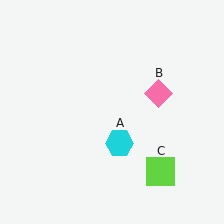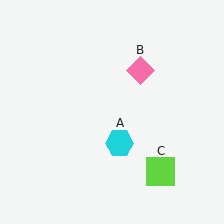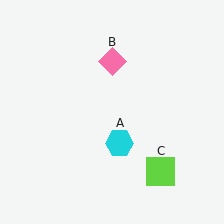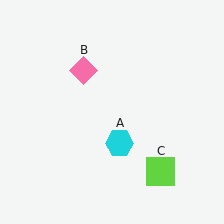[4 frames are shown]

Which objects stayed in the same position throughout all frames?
Cyan hexagon (object A) and lime square (object C) remained stationary.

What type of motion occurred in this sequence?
The pink diamond (object B) rotated counterclockwise around the center of the scene.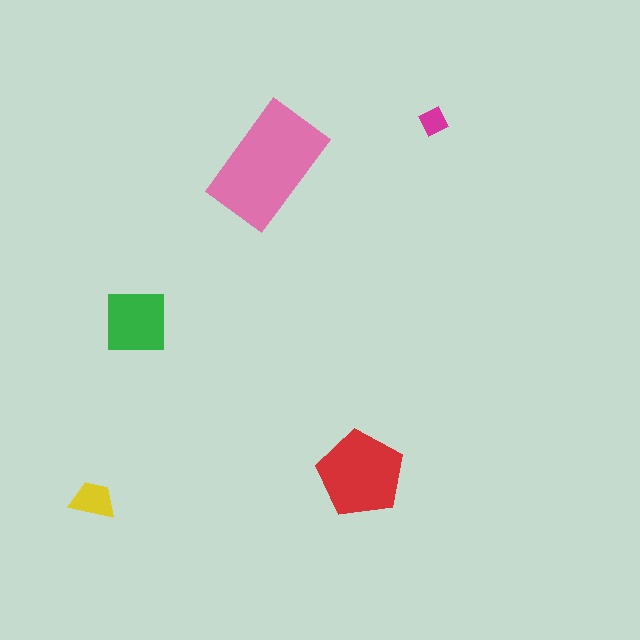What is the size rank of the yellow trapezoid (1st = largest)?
4th.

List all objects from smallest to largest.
The magenta diamond, the yellow trapezoid, the green square, the red pentagon, the pink rectangle.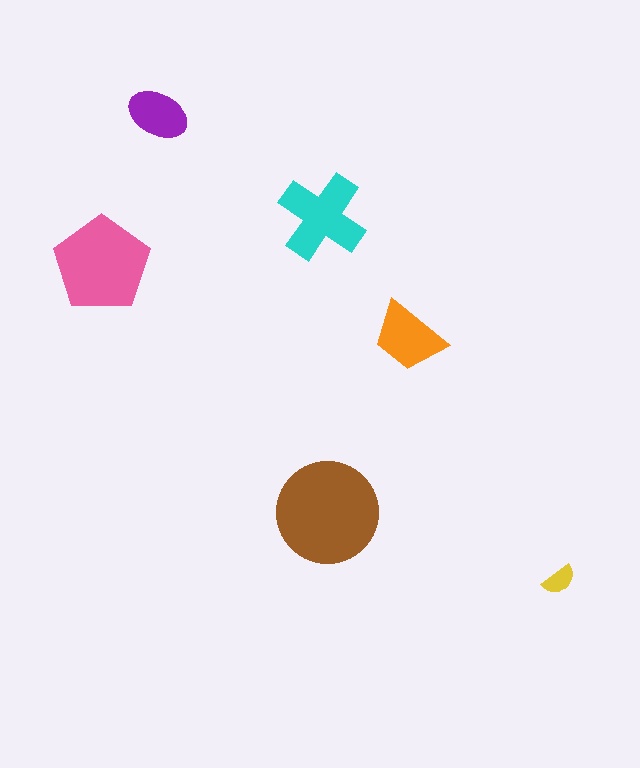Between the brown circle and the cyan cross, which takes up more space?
The brown circle.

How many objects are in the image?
There are 6 objects in the image.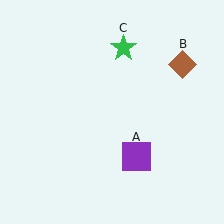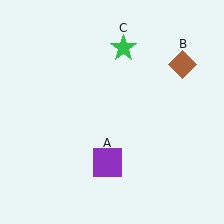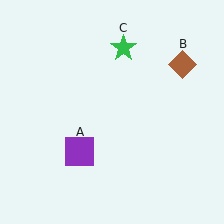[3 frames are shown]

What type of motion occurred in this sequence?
The purple square (object A) rotated clockwise around the center of the scene.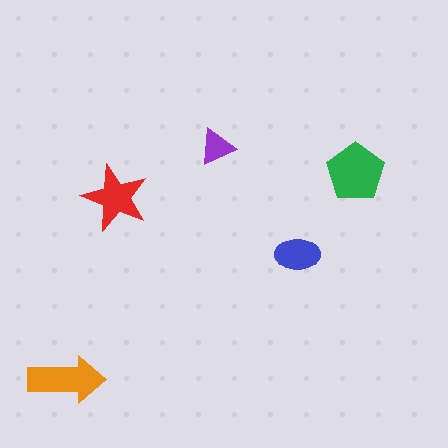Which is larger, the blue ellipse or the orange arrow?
The orange arrow.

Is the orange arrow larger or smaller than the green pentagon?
Smaller.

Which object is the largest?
The green pentagon.